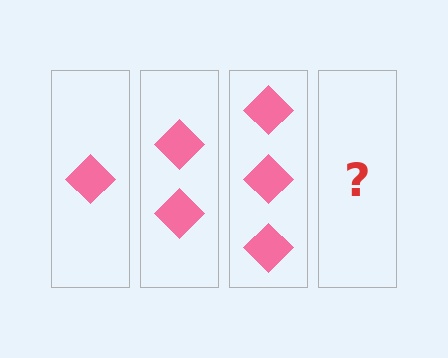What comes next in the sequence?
The next element should be 4 diamonds.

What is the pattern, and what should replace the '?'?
The pattern is that each step adds one more diamond. The '?' should be 4 diamonds.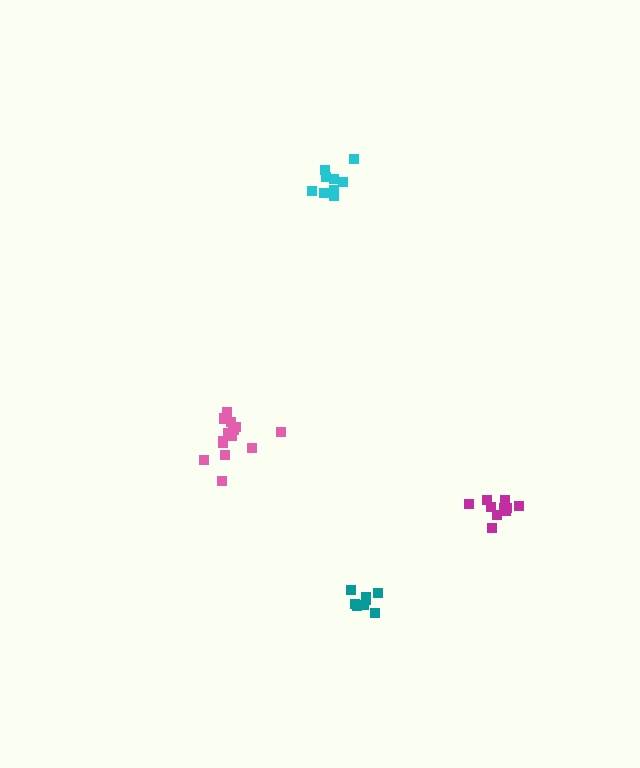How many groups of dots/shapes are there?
There are 4 groups.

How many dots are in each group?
Group 1: 8 dots, Group 2: 10 dots, Group 3: 9 dots, Group 4: 14 dots (41 total).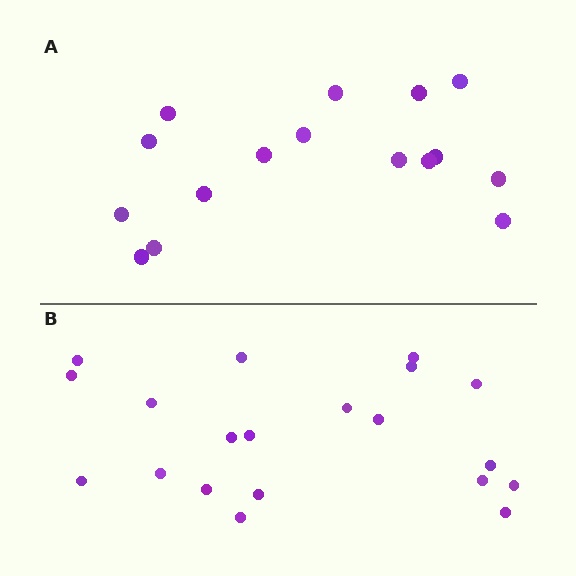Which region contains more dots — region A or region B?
Region B (the bottom region) has more dots.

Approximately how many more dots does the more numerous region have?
Region B has about 4 more dots than region A.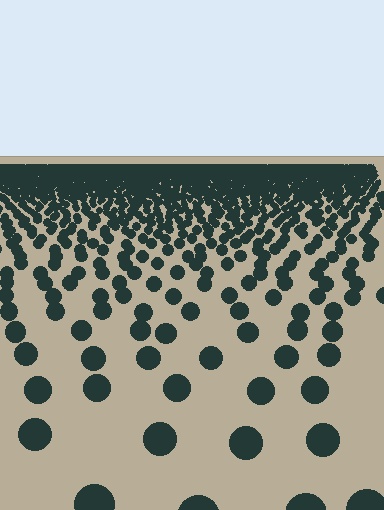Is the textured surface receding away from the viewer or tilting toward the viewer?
The surface is receding away from the viewer. Texture elements get smaller and denser toward the top.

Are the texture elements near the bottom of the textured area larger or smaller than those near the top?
Larger. Near the bottom, elements are closer to the viewer and appear at a bigger on-screen size.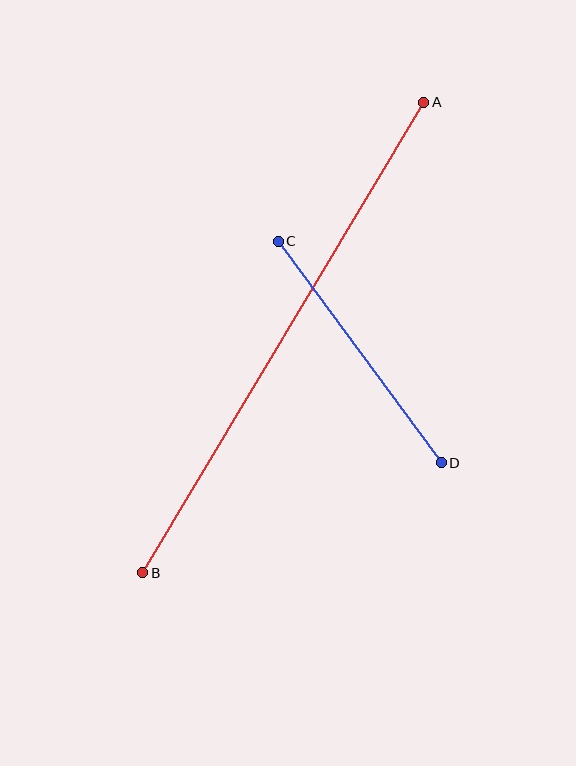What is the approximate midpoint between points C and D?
The midpoint is at approximately (360, 352) pixels.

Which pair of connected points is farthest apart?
Points A and B are farthest apart.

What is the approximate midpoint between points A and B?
The midpoint is at approximately (283, 337) pixels.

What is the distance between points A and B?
The distance is approximately 548 pixels.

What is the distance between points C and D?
The distance is approximately 275 pixels.